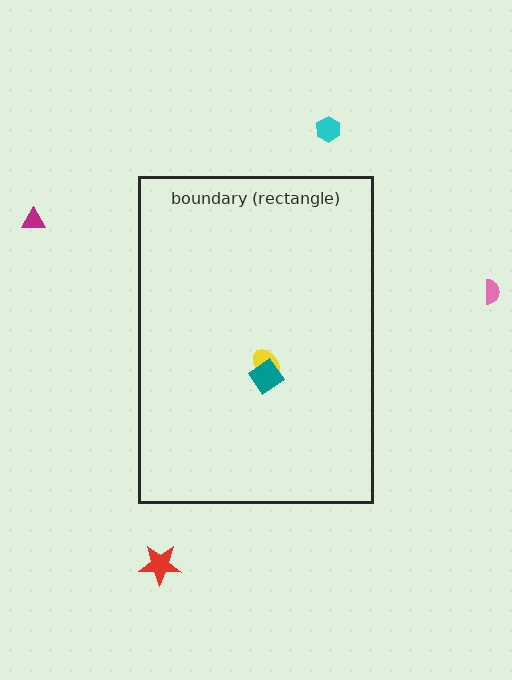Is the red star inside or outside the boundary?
Outside.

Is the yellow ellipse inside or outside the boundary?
Inside.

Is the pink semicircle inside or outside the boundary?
Outside.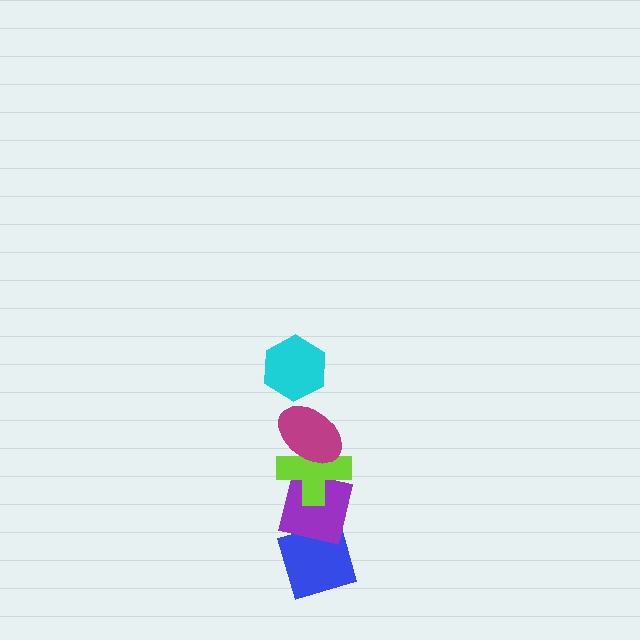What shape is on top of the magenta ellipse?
The cyan hexagon is on top of the magenta ellipse.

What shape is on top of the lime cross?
The magenta ellipse is on top of the lime cross.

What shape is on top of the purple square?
The lime cross is on top of the purple square.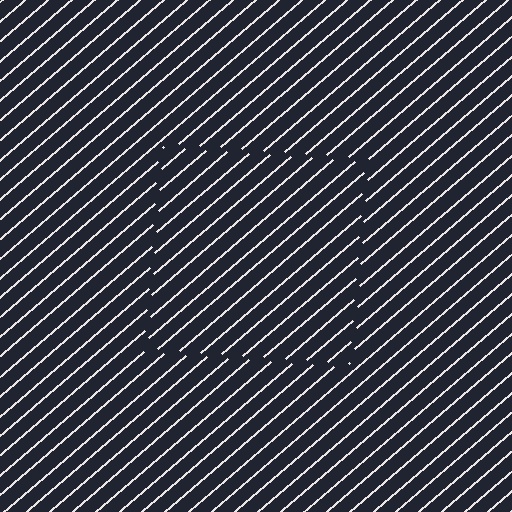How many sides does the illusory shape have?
4 sides — the line-ends trace a square.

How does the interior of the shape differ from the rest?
The interior of the shape contains the same grating, shifted by half a period — the contour is defined by the phase discontinuity where line-ends from the inner and outer gratings abut.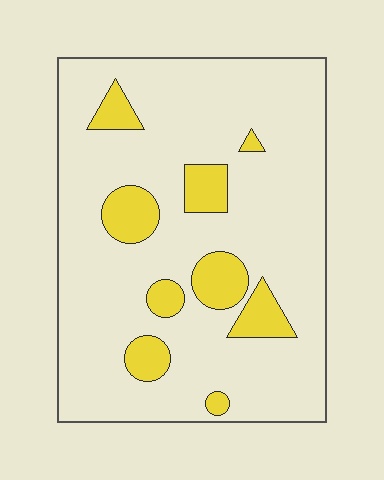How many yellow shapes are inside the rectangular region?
9.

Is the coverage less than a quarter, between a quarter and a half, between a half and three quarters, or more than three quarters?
Less than a quarter.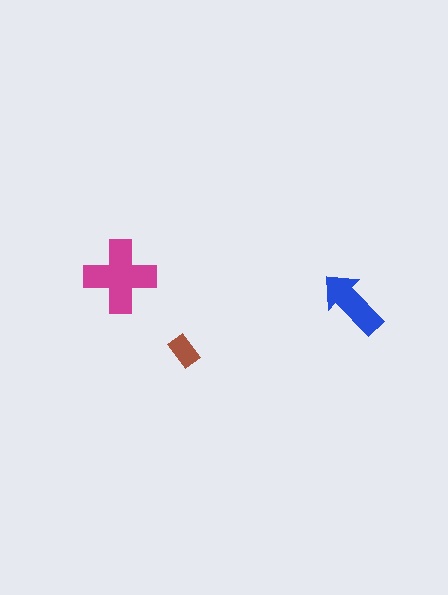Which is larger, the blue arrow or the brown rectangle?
The blue arrow.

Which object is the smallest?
The brown rectangle.